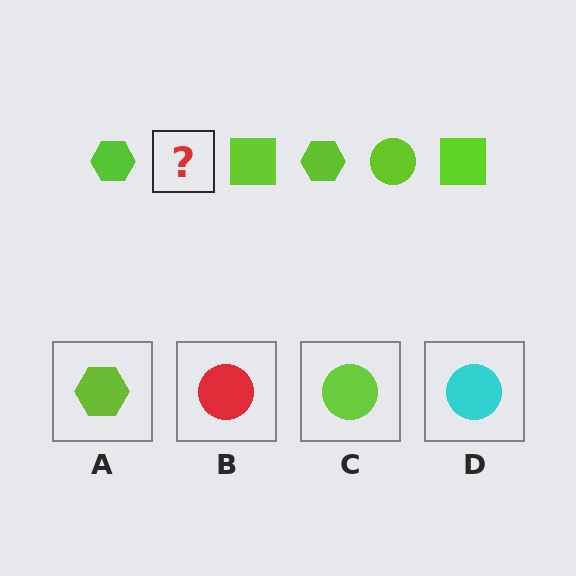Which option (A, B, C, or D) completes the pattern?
C.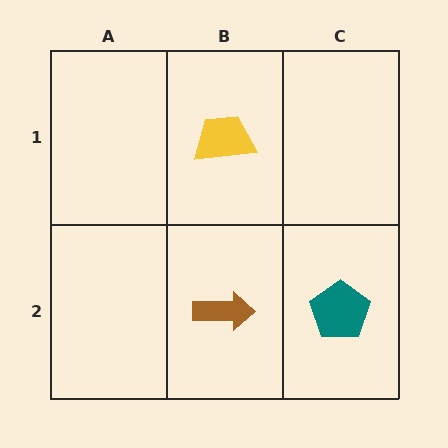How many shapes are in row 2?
2 shapes.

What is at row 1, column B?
A yellow trapezoid.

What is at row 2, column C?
A teal pentagon.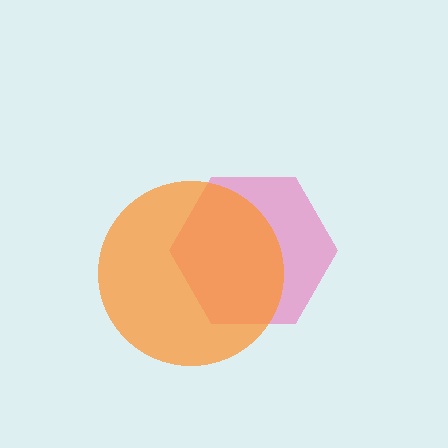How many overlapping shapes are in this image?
There are 2 overlapping shapes in the image.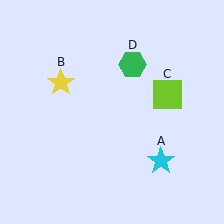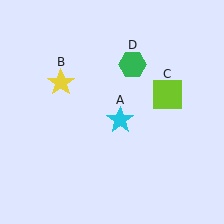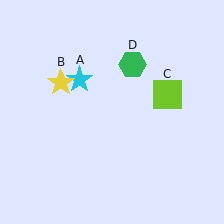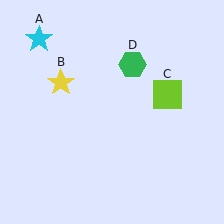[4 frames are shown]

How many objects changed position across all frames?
1 object changed position: cyan star (object A).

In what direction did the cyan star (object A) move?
The cyan star (object A) moved up and to the left.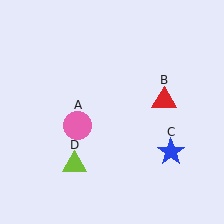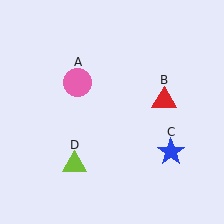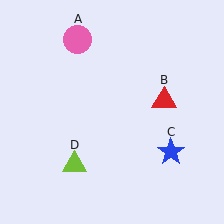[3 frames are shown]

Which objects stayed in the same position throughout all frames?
Red triangle (object B) and blue star (object C) and lime triangle (object D) remained stationary.